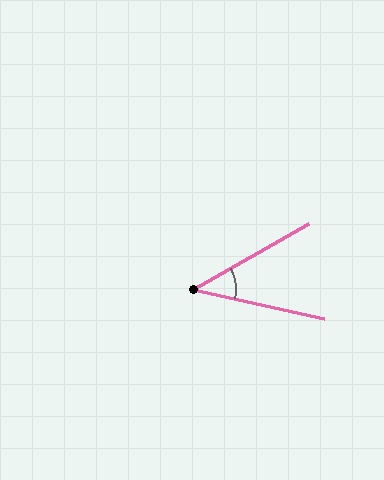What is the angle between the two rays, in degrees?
Approximately 42 degrees.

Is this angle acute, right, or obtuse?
It is acute.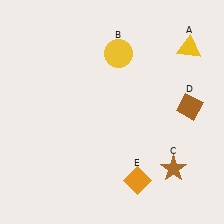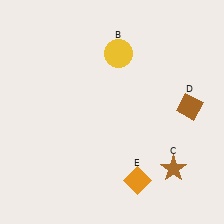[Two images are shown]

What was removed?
The yellow triangle (A) was removed in Image 2.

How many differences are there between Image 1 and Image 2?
There is 1 difference between the two images.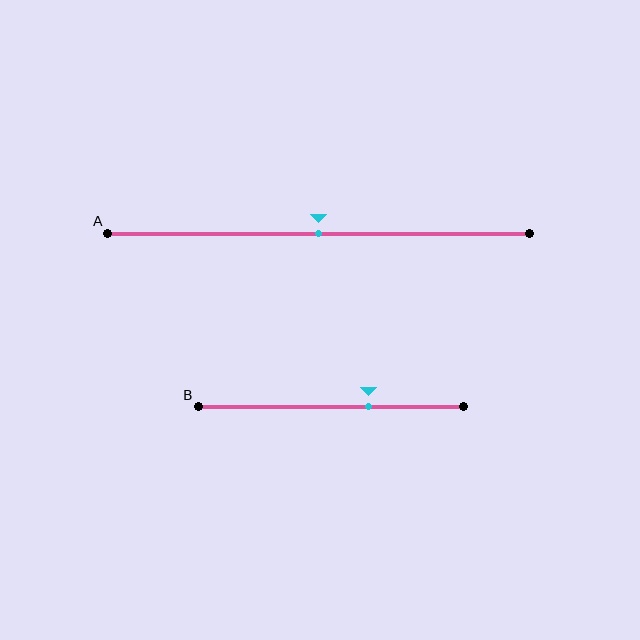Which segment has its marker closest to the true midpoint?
Segment A has its marker closest to the true midpoint.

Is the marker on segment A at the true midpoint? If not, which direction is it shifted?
Yes, the marker on segment A is at the true midpoint.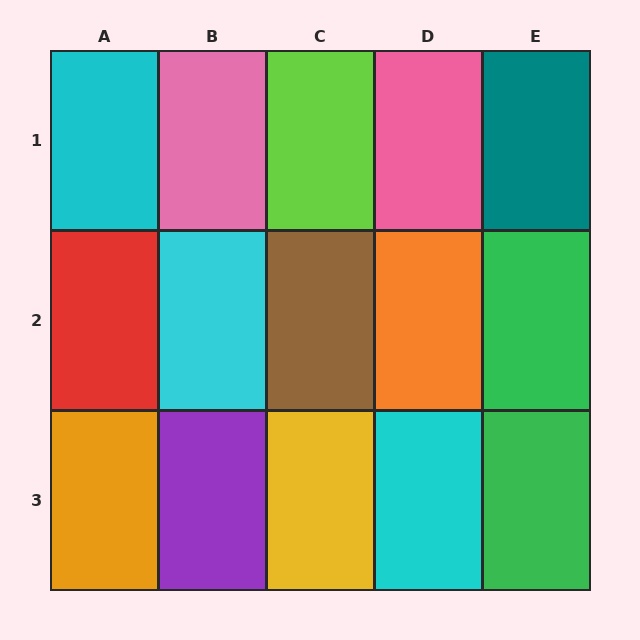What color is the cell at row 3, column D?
Cyan.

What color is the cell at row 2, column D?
Orange.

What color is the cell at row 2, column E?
Green.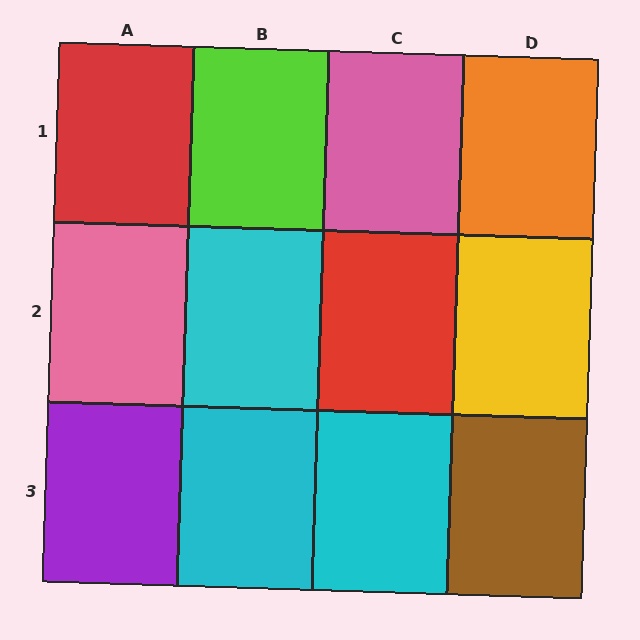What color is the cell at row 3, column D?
Brown.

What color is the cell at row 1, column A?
Red.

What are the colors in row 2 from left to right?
Pink, cyan, red, yellow.